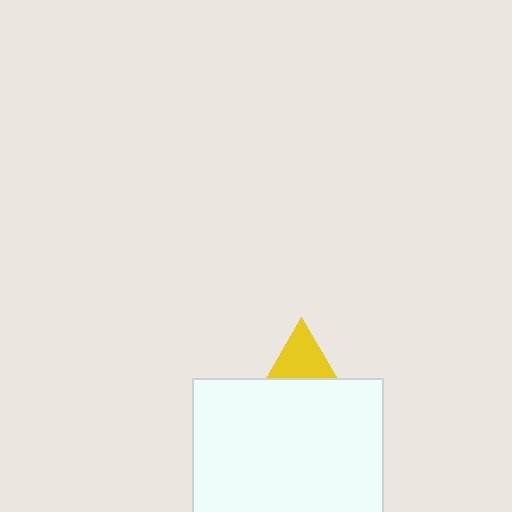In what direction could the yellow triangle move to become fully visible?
The yellow triangle could move up. That would shift it out from behind the white square entirely.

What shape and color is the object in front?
The object in front is a white square.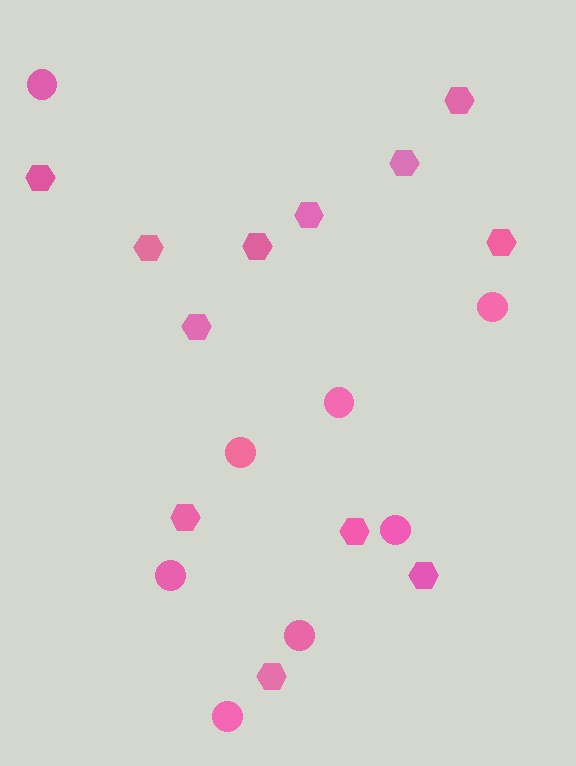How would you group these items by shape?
There are 2 groups: one group of circles (8) and one group of hexagons (12).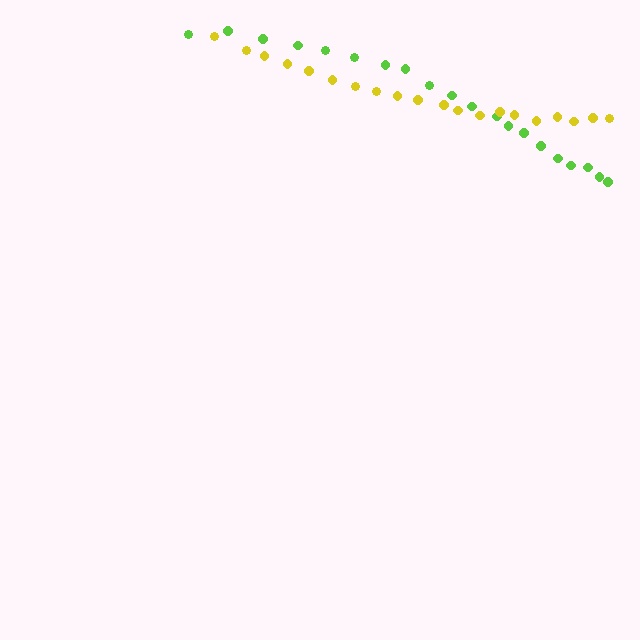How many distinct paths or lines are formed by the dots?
There are 2 distinct paths.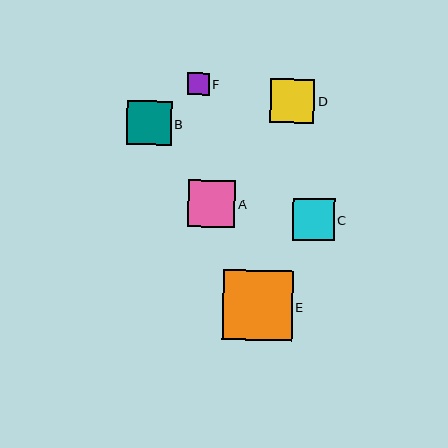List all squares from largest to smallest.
From largest to smallest: E, A, B, D, C, F.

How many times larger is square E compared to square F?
Square E is approximately 3.2 times the size of square F.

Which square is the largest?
Square E is the largest with a size of approximately 70 pixels.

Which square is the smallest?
Square F is the smallest with a size of approximately 22 pixels.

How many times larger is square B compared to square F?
Square B is approximately 2.0 times the size of square F.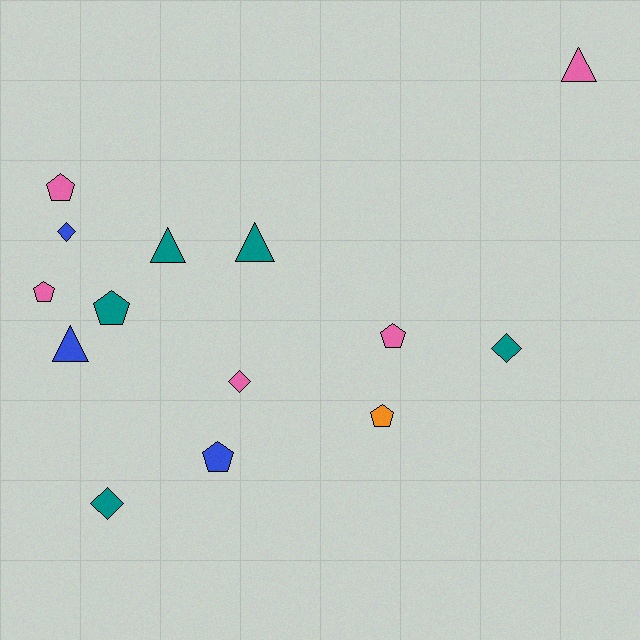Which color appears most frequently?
Teal, with 5 objects.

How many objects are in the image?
There are 14 objects.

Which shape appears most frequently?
Pentagon, with 6 objects.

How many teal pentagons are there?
There is 1 teal pentagon.